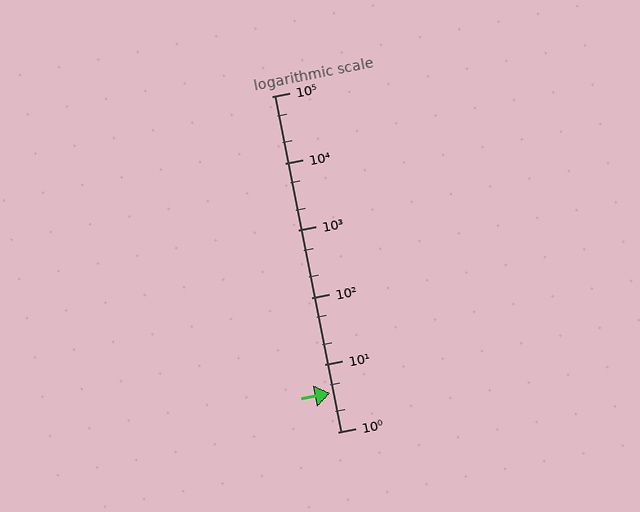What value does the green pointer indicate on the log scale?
The pointer indicates approximately 3.8.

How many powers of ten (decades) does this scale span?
The scale spans 5 decades, from 1 to 100000.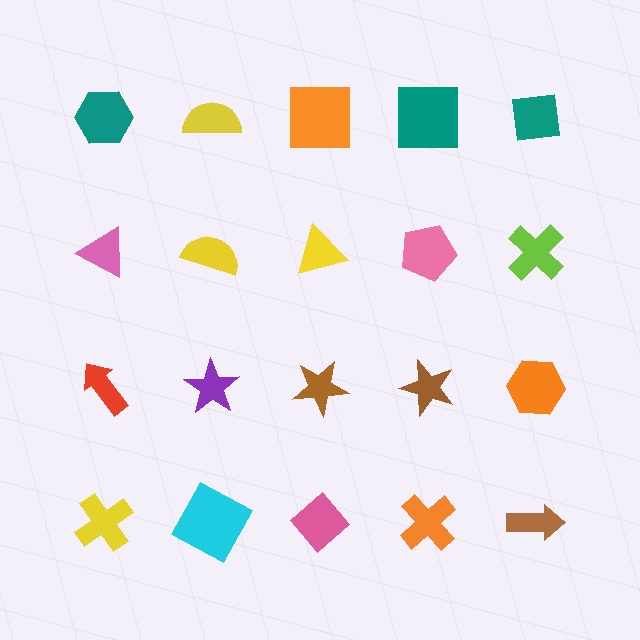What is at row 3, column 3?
A brown star.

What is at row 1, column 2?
A yellow semicircle.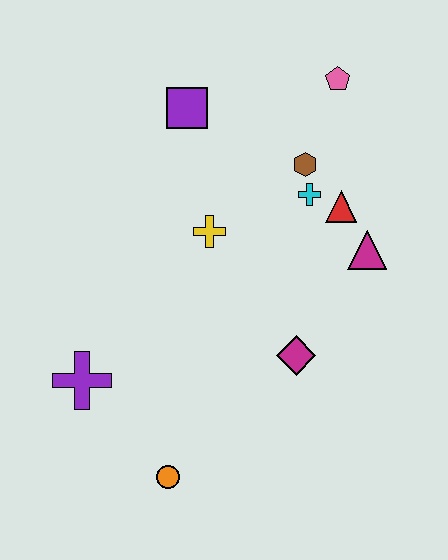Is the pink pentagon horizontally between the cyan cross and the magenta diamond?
No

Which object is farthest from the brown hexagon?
The orange circle is farthest from the brown hexagon.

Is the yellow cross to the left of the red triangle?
Yes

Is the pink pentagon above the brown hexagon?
Yes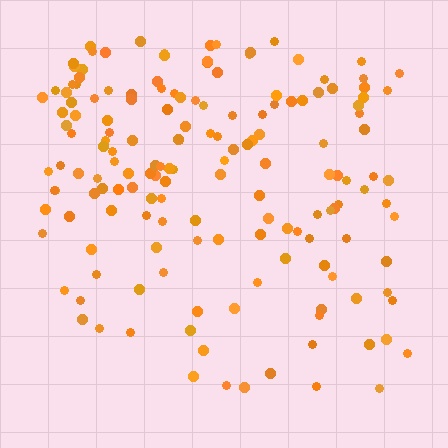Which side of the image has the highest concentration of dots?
The top.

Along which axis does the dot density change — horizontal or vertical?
Vertical.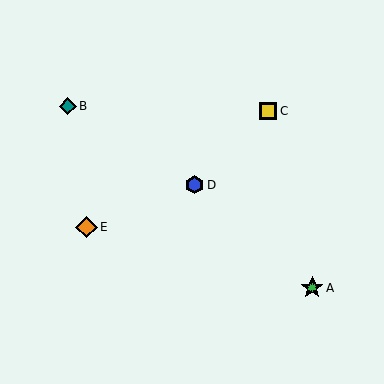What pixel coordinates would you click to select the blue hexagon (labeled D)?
Click at (195, 185) to select the blue hexagon D.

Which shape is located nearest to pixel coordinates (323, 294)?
The green star (labeled A) at (312, 288) is nearest to that location.